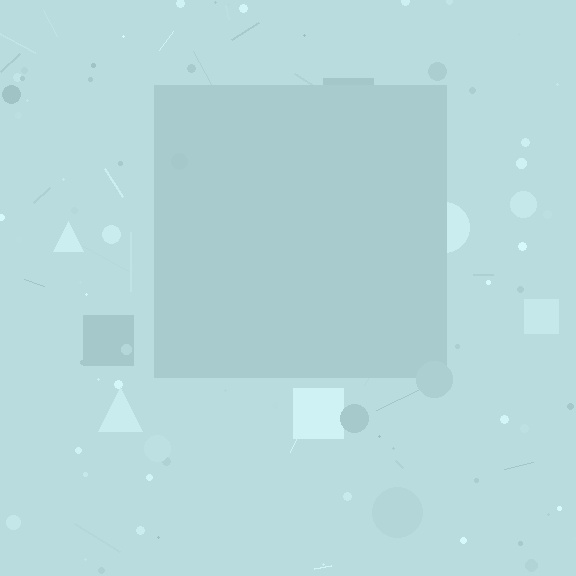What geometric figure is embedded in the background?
A square is embedded in the background.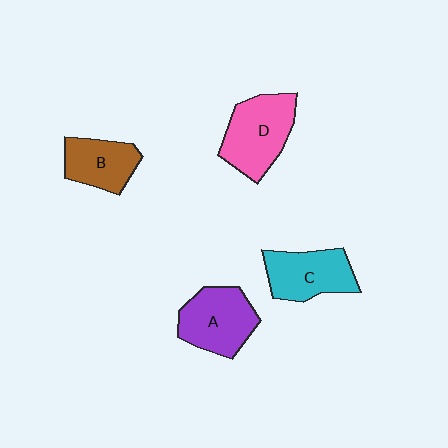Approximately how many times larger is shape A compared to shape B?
Approximately 1.3 times.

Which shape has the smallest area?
Shape B (brown).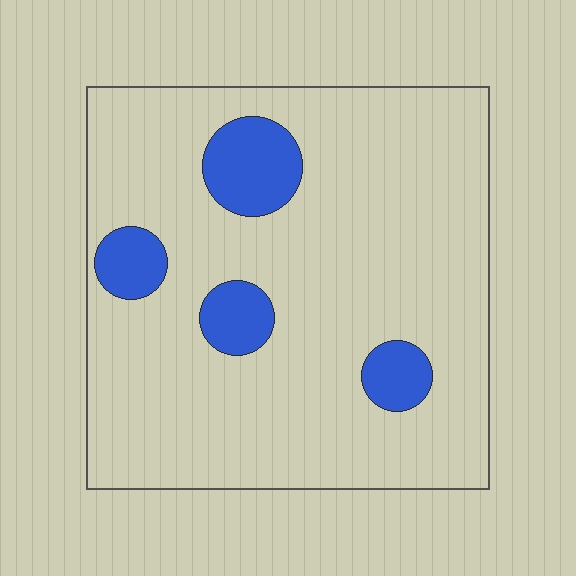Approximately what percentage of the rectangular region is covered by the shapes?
Approximately 15%.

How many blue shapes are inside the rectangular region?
4.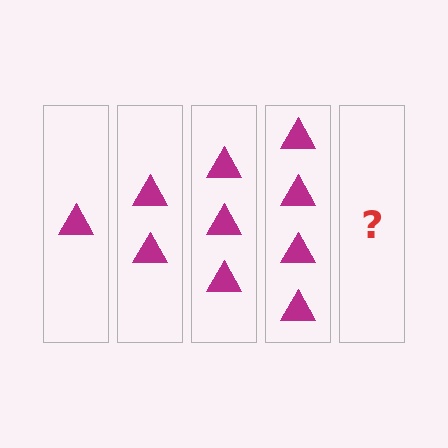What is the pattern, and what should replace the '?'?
The pattern is that each step adds one more triangle. The '?' should be 5 triangles.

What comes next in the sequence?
The next element should be 5 triangles.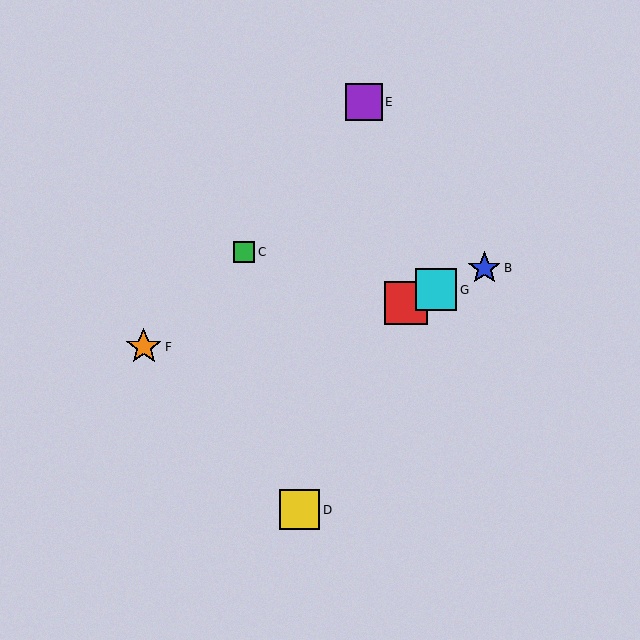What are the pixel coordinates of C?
Object C is at (244, 252).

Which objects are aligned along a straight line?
Objects A, B, G are aligned along a straight line.